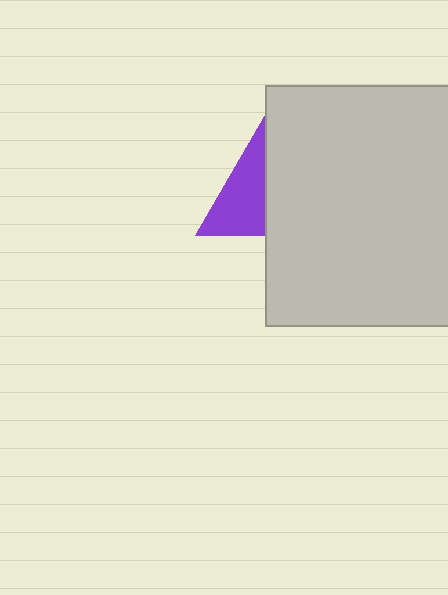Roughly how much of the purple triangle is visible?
About half of it is visible (roughly 52%).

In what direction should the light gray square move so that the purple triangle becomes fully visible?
The light gray square should move right. That is the shortest direction to clear the overlap and leave the purple triangle fully visible.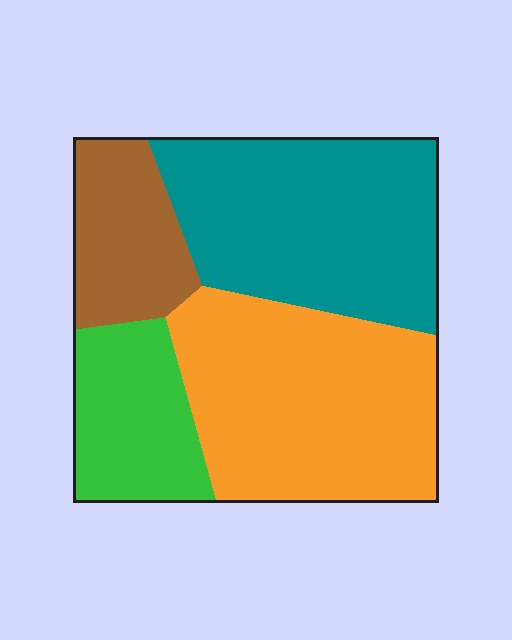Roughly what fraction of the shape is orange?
Orange covers around 35% of the shape.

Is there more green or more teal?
Teal.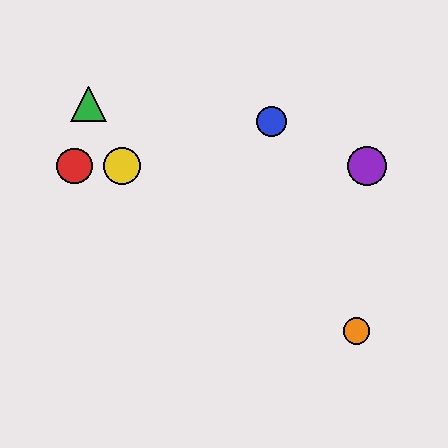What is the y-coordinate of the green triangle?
The green triangle is at y≈104.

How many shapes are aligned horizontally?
3 shapes (the red circle, the yellow circle, the purple circle) are aligned horizontally.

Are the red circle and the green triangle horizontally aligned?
No, the red circle is at y≈166 and the green triangle is at y≈104.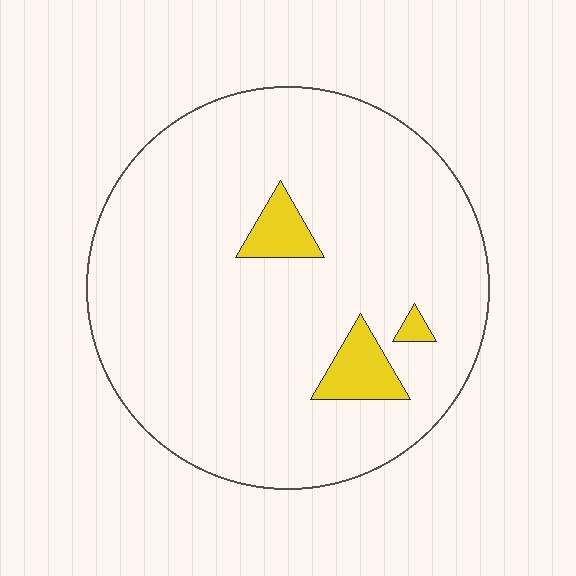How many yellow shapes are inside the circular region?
3.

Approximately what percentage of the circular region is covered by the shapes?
Approximately 5%.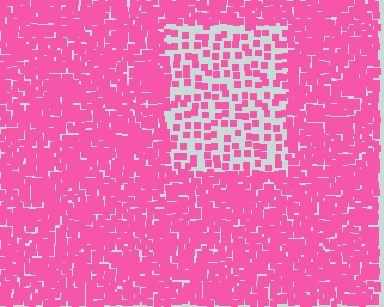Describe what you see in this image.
The image contains small pink elements arranged at two different densities. A rectangle-shaped region is visible where the elements are less densely packed than the surrounding area.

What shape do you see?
I see a rectangle.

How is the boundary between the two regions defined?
The boundary is defined by a change in element density (approximately 2.7x ratio). All elements are the same color, size, and shape.